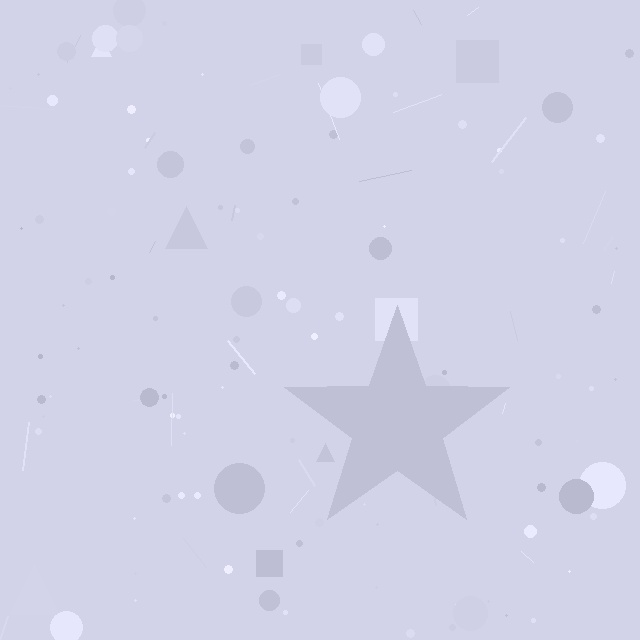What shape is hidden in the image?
A star is hidden in the image.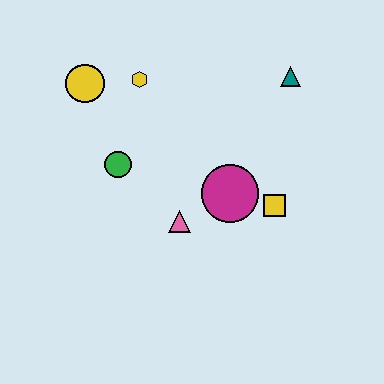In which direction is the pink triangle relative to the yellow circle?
The pink triangle is below the yellow circle.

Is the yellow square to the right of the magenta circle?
Yes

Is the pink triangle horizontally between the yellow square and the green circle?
Yes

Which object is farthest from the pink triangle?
The teal triangle is farthest from the pink triangle.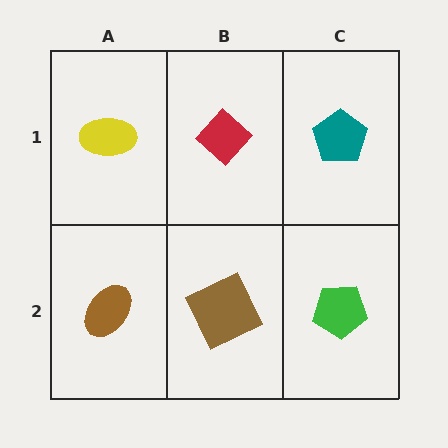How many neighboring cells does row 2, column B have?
3.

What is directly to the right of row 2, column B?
A green pentagon.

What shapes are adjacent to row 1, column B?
A brown square (row 2, column B), a yellow ellipse (row 1, column A), a teal pentagon (row 1, column C).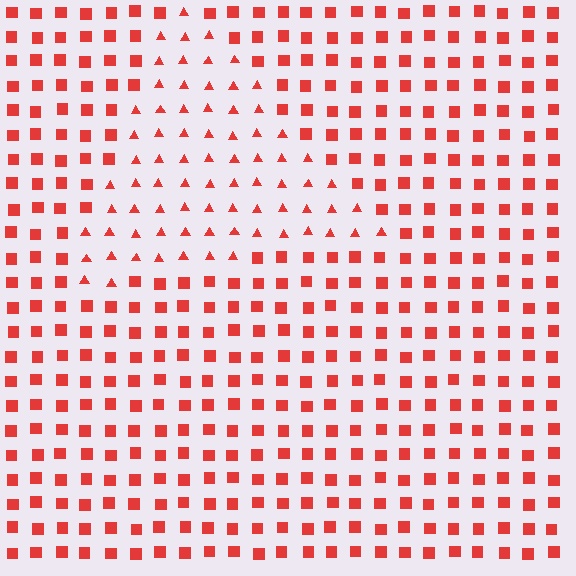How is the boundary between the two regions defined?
The boundary is defined by a change in element shape: triangles inside vs. squares outside. All elements share the same color and spacing.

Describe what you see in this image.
The image is filled with small red elements arranged in a uniform grid. A triangle-shaped region contains triangles, while the surrounding area contains squares. The boundary is defined purely by the change in element shape.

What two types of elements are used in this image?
The image uses triangles inside the triangle region and squares outside it.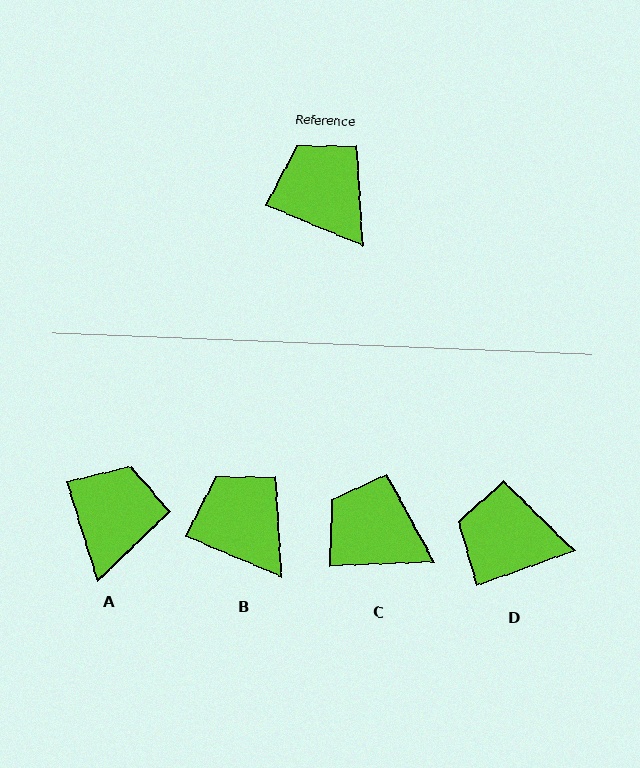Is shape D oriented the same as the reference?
No, it is off by about 43 degrees.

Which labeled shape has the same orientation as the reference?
B.